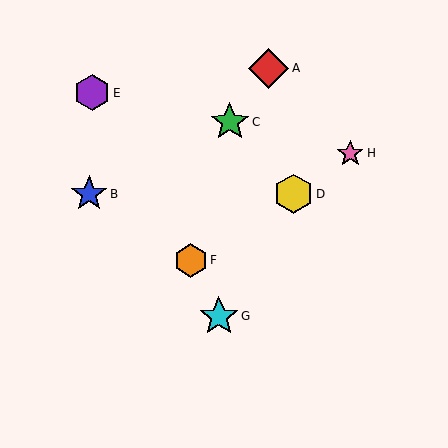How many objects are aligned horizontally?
2 objects (B, D) are aligned horizontally.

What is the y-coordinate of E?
Object E is at y≈93.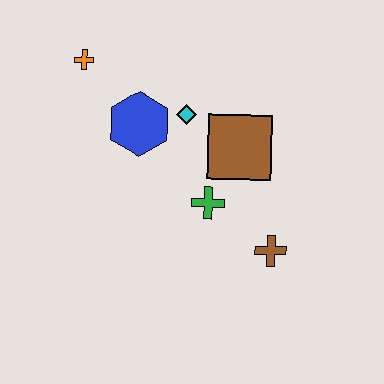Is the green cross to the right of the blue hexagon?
Yes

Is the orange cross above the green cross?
Yes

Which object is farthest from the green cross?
The orange cross is farthest from the green cross.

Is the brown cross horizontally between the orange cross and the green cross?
No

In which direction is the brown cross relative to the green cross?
The brown cross is to the right of the green cross.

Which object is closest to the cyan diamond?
The blue hexagon is closest to the cyan diamond.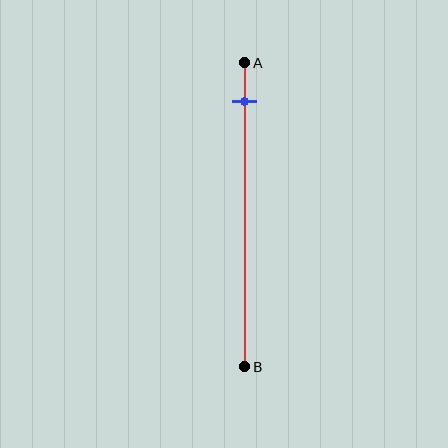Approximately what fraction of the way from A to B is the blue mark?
The blue mark is approximately 15% of the way from A to B.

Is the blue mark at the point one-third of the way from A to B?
No, the mark is at about 15% from A, not at the 33% one-third point.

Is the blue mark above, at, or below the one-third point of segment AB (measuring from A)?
The blue mark is above the one-third point of segment AB.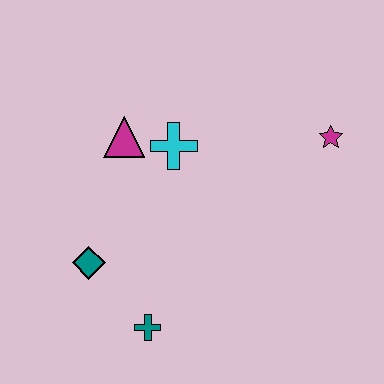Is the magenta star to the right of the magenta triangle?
Yes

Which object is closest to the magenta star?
The cyan cross is closest to the magenta star.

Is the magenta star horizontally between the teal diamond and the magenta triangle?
No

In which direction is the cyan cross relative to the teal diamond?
The cyan cross is above the teal diamond.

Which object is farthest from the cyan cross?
The teal cross is farthest from the cyan cross.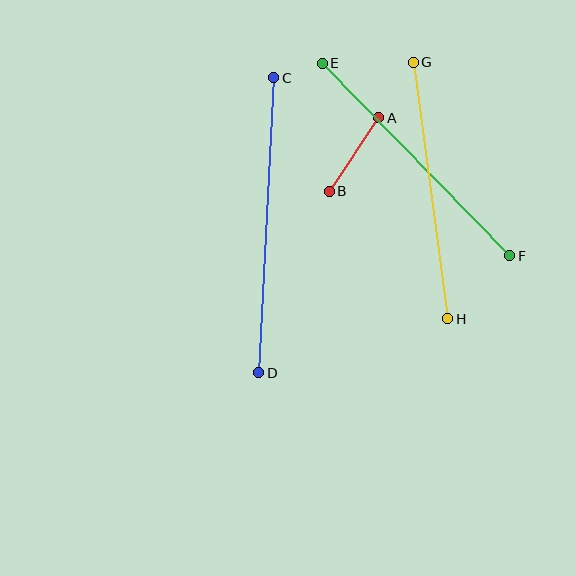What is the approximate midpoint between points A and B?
The midpoint is at approximately (354, 154) pixels.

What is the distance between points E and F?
The distance is approximately 269 pixels.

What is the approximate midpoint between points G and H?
The midpoint is at approximately (431, 190) pixels.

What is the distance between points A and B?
The distance is approximately 88 pixels.